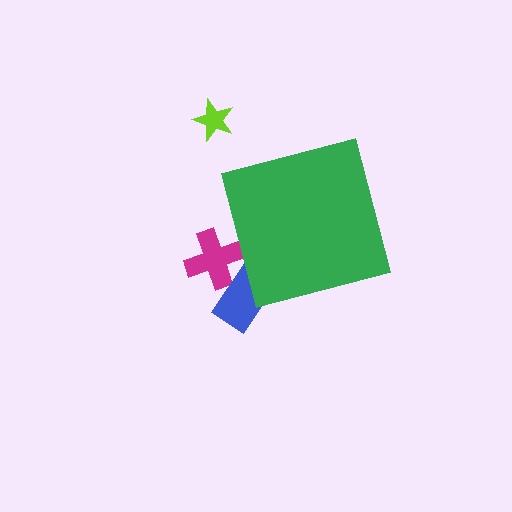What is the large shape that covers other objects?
A green square.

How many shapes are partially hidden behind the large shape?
2 shapes are partially hidden.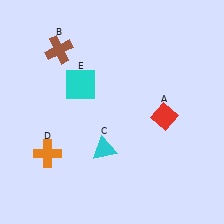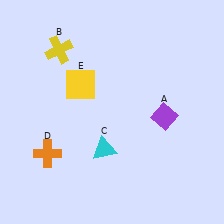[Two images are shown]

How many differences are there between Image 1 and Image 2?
There are 3 differences between the two images.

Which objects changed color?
A changed from red to purple. B changed from brown to yellow. E changed from cyan to yellow.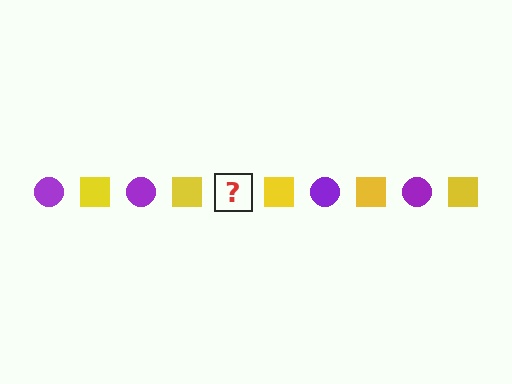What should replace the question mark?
The question mark should be replaced with a purple circle.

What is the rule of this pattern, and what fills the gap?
The rule is that the pattern alternates between purple circle and yellow square. The gap should be filled with a purple circle.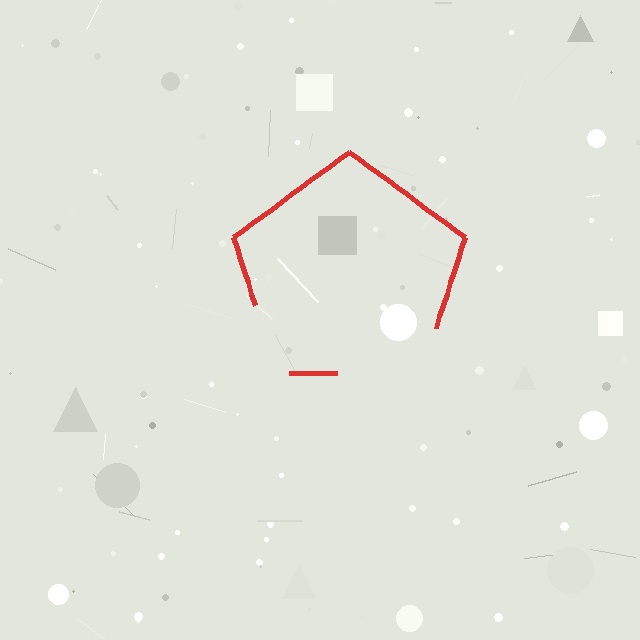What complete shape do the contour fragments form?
The contour fragments form a pentagon.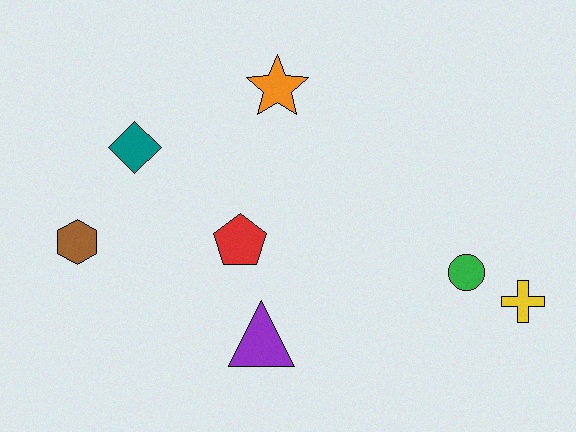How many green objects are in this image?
There is 1 green object.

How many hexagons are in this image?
There is 1 hexagon.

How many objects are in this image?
There are 7 objects.